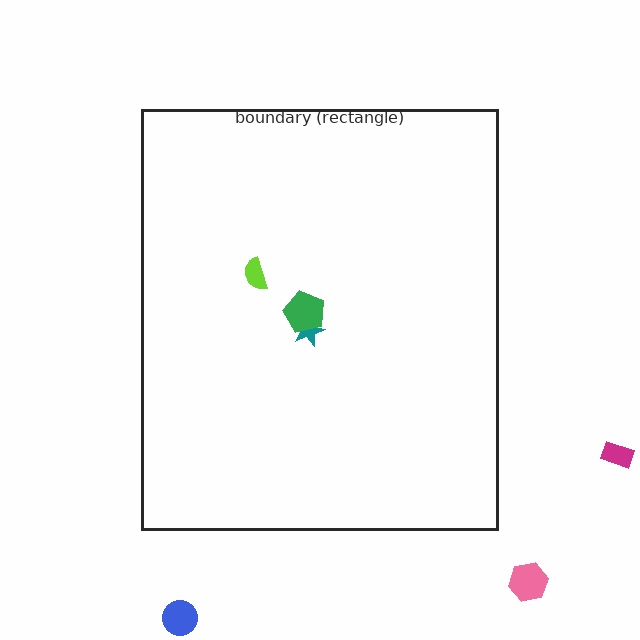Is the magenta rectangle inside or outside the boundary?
Outside.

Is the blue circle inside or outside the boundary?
Outside.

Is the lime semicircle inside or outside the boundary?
Inside.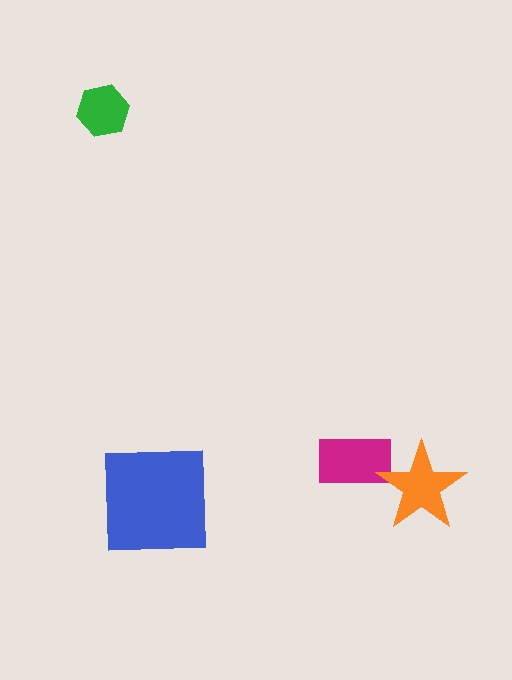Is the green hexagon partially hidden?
No, no other shape covers it.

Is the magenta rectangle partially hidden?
Yes, it is partially covered by another shape.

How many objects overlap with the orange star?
1 object overlaps with the orange star.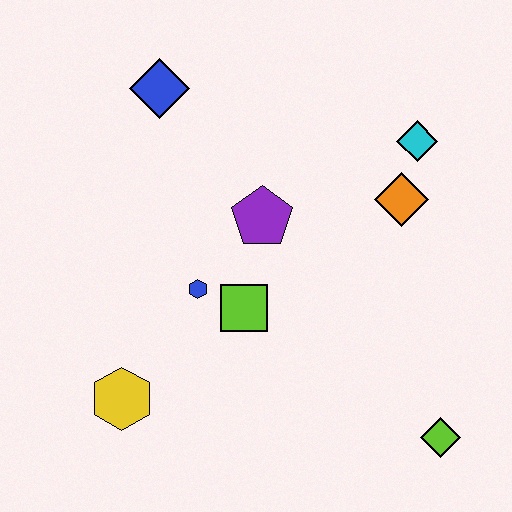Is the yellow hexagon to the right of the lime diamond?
No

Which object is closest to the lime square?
The blue hexagon is closest to the lime square.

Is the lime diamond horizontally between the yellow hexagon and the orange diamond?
No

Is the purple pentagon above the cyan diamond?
No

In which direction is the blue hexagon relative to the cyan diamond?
The blue hexagon is to the left of the cyan diamond.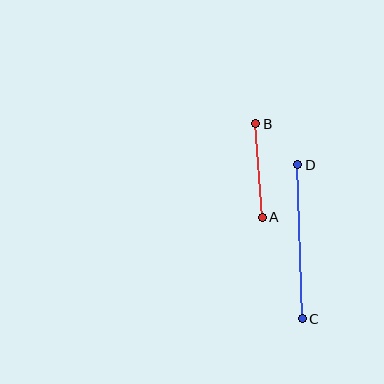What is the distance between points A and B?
The distance is approximately 93 pixels.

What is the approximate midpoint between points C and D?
The midpoint is at approximately (300, 242) pixels.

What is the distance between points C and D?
The distance is approximately 154 pixels.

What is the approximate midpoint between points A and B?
The midpoint is at approximately (259, 170) pixels.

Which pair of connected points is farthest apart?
Points C and D are farthest apart.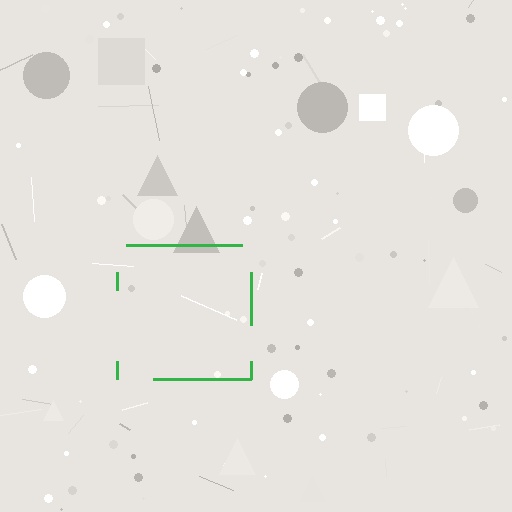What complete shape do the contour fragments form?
The contour fragments form a square.